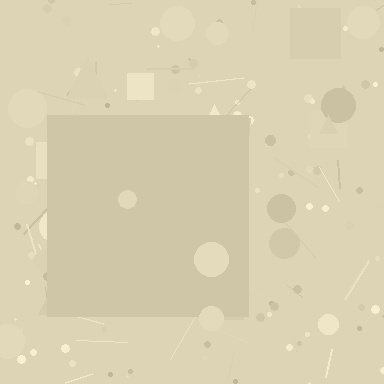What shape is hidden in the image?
A square is hidden in the image.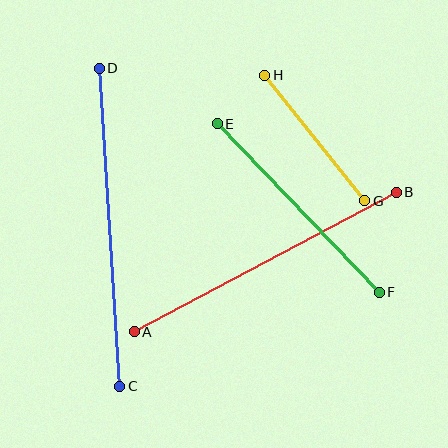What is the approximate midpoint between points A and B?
The midpoint is at approximately (265, 262) pixels.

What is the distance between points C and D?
The distance is approximately 319 pixels.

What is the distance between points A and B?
The distance is approximately 297 pixels.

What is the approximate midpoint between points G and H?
The midpoint is at approximately (315, 138) pixels.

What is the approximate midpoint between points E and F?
The midpoint is at approximately (298, 208) pixels.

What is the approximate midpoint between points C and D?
The midpoint is at approximately (109, 227) pixels.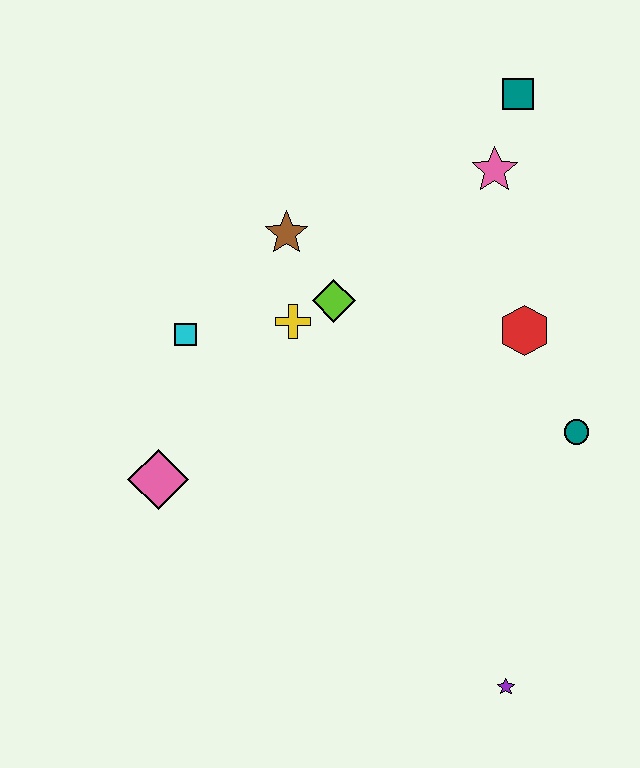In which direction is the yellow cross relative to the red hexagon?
The yellow cross is to the left of the red hexagon.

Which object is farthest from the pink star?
The purple star is farthest from the pink star.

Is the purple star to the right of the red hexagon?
No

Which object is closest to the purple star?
The teal circle is closest to the purple star.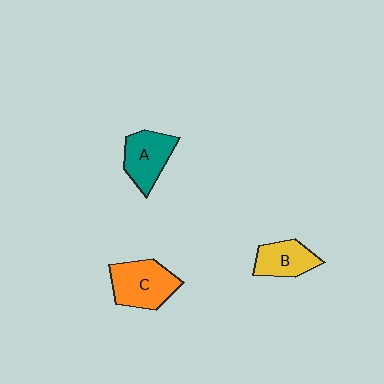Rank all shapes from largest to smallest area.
From largest to smallest: C (orange), A (teal), B (yellow).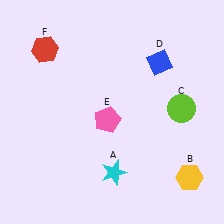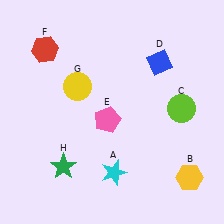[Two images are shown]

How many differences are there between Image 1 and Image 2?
There are 2 differences between the two images.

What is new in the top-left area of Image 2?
A yellow circle (G) was added in the top-left area of Image 2.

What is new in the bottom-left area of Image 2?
A green star (H) was added in the bottom-left area of Image 2.